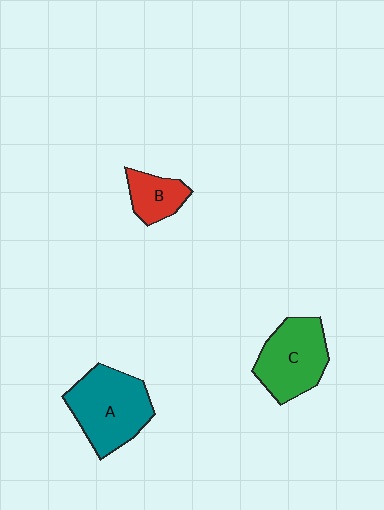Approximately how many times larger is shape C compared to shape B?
Approximately 1.9 times.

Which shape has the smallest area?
Shape B (red).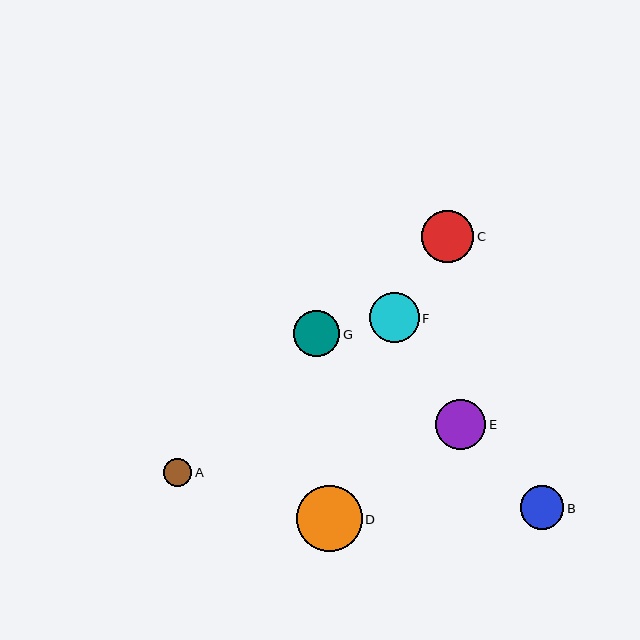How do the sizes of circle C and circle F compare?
Circle C and circle F are approximately the same size.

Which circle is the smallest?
Circle A is the smallest with a size of approximately 28 pixels.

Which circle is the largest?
Circle D is the largest with a size of approximately 66 pixels.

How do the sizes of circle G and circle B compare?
Circle G and circle B are approximately the same size.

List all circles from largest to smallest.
From largest to smallest: D, C, F, E, G, B, A.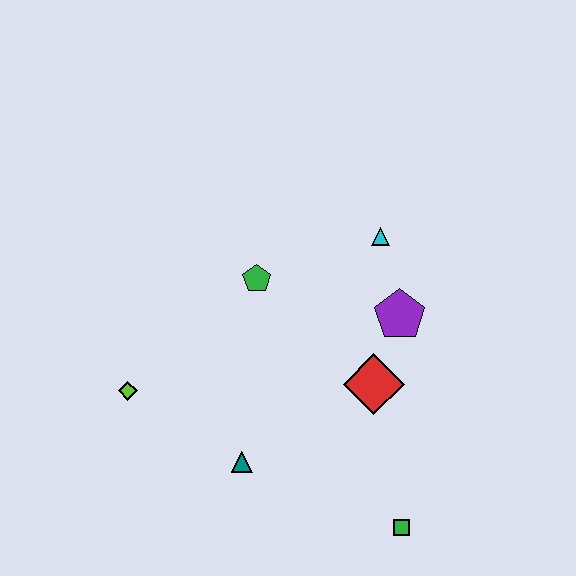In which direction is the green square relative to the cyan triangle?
The green square is below the cyan triangle.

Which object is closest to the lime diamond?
The teal triangle is closest to the lime diamond.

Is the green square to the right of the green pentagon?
Yes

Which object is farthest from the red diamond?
The lime diamond is farthest from the red diamond.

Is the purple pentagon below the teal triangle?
No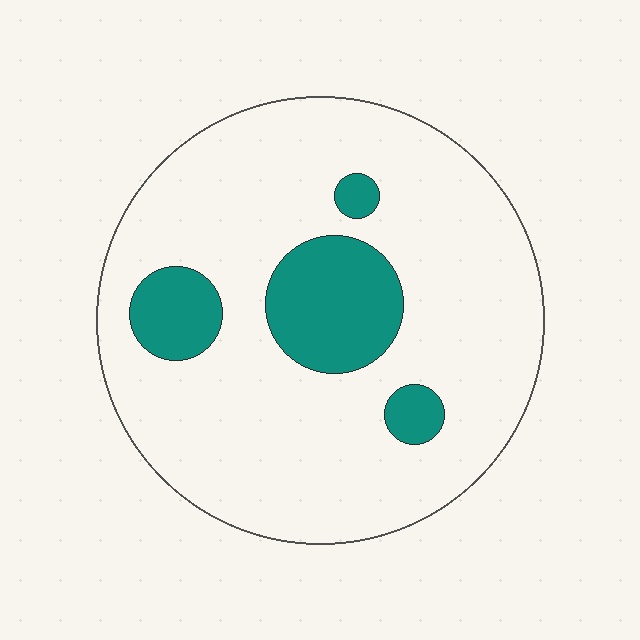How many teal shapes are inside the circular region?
4.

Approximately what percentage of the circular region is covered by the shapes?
Approximately 15%.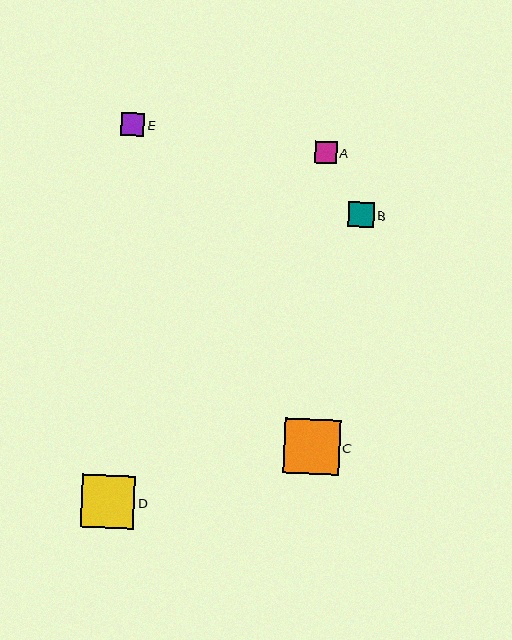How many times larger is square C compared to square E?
Square C is approximately 2.4 times the size of square E.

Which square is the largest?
Square C is the largest with a size of approximately 55 pixels.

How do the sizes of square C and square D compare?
Square C and square D are approximately the same size.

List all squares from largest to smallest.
From largest to smallest: C, D, B, E, A.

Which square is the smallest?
Square A is the smallest with a size of approximately 22 pixels.